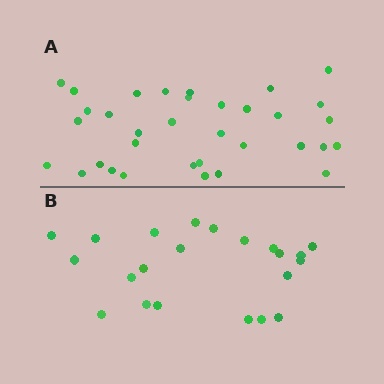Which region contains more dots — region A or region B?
Region A (the top region) has more dots.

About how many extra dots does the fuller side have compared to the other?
Region A has roughly 12 or so more dots than region B.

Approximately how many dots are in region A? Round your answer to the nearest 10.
About 30 dots. (The exact count is 34, which rounds to 30.)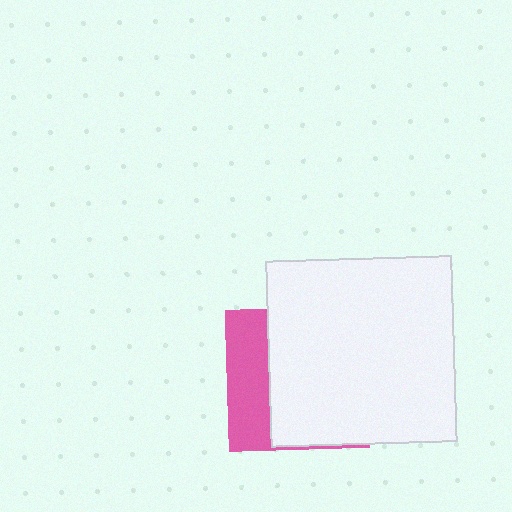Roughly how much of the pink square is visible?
A small part of it is visible (roughly 32%).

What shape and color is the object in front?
The object in front is a white square.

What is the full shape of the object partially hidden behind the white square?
The partially hidden object is a pink square.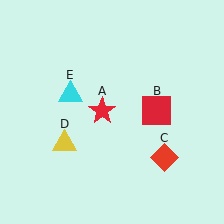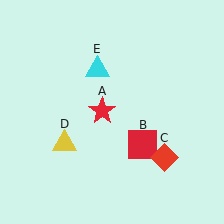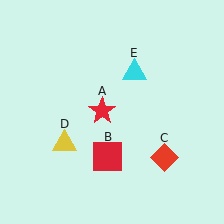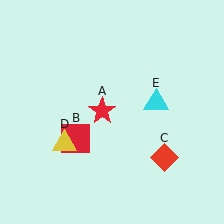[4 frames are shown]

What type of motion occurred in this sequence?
The red square (object B), cyan triangle (object E) rotated clockwise around the center of the scene.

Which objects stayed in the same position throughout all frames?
Red star (object A) and red diamond (object C) and yellow triangle (object D) remained stationary.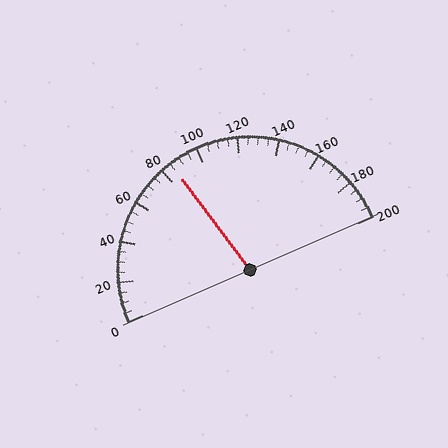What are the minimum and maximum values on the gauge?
The gauge ranges from 0 to 200.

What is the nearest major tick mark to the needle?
The nearest major tick mark is 80.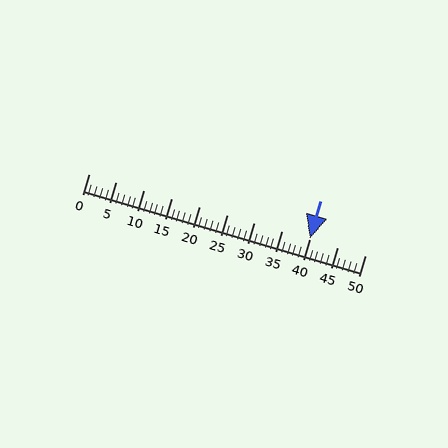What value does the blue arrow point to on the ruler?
The blue arrow points to approximately 40.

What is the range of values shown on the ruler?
The ruler shows values from 0 to 50.